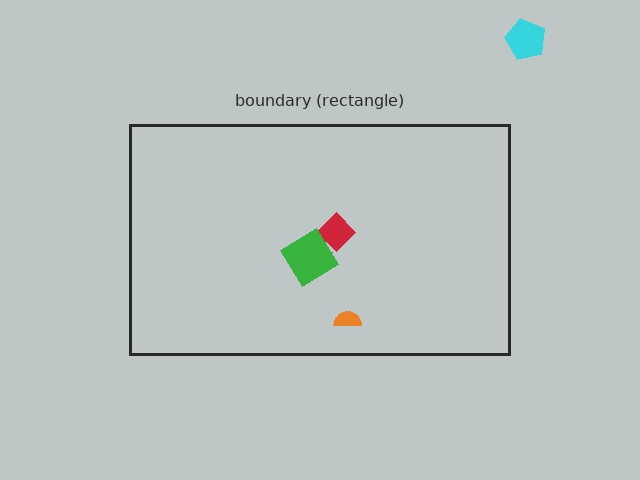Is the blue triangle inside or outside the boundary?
Inside.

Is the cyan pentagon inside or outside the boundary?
Outside.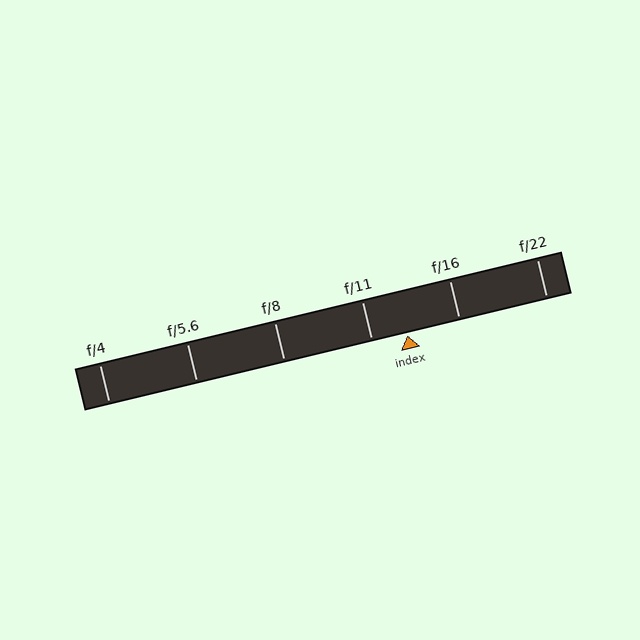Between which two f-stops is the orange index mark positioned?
The index mark is between f/11 and f/16.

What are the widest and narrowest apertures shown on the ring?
The widest aperture shown is f/4 and the narrowest is f/22.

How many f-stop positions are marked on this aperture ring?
There are 6 f-stop positions marked.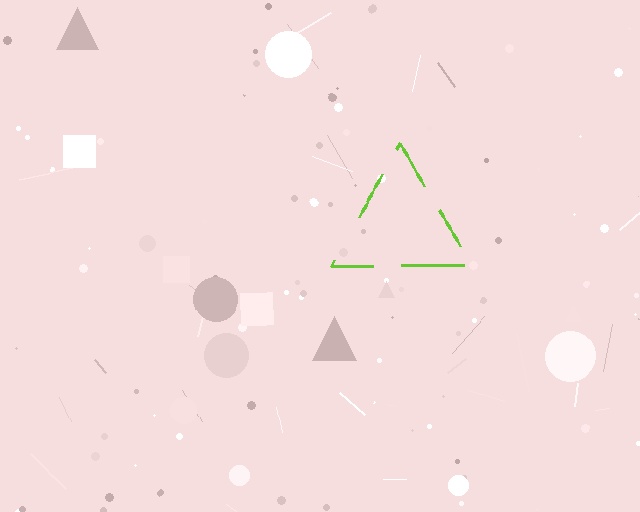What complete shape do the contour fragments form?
The contour fragments form a triangle.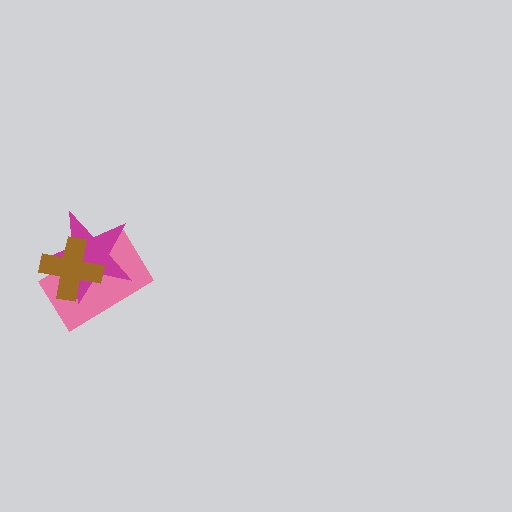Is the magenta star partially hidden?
Yes, it is partially covered by another shape.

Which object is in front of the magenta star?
The brown cross is in front of the magenta star.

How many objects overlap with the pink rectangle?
2 objects overlap with the pink rectangle.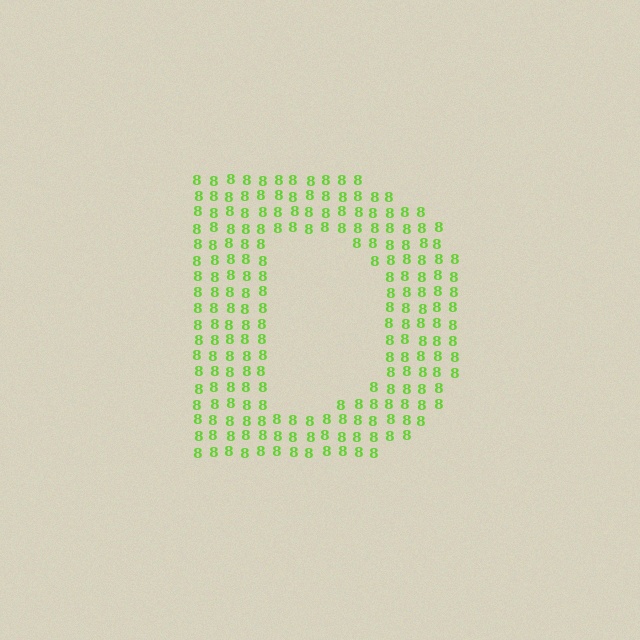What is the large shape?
The large shape is the letter D.